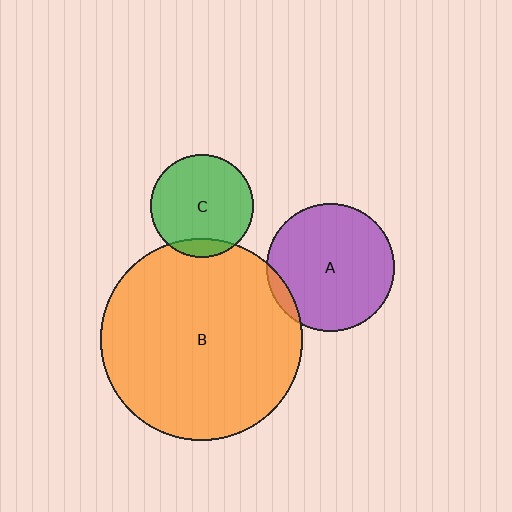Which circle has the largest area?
Circle B (orange).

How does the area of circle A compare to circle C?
Approximately 1.6 times.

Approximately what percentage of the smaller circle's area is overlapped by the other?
Approximately 5%.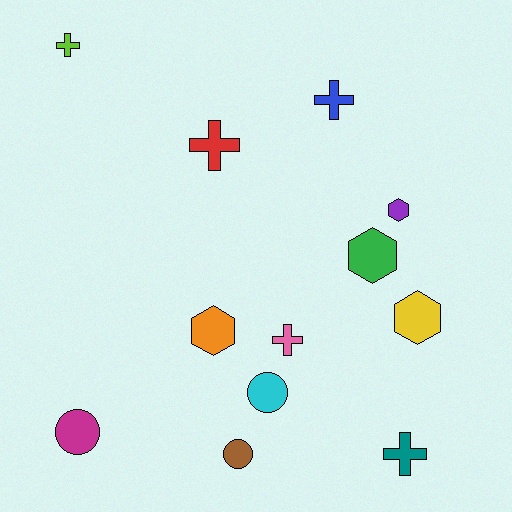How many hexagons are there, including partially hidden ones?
There are 4 hexagons.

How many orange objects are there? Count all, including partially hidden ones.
There is 1 orange object.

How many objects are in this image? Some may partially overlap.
There are 12 objects.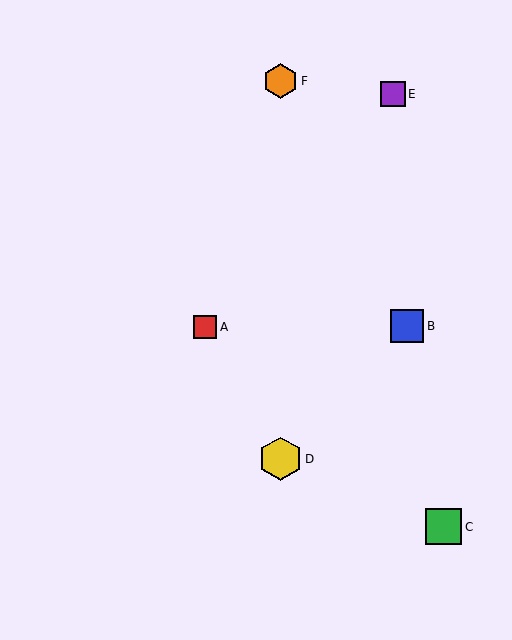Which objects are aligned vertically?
Objects D, F are aligned vertically.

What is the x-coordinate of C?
Object C is at x≈443.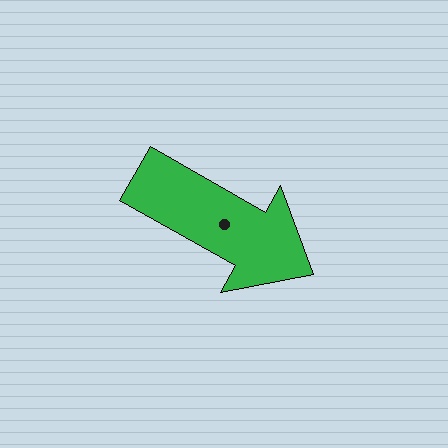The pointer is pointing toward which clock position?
Roughly 4 o'clock.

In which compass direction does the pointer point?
Southeast.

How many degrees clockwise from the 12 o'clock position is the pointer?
Approximately 119 degrees.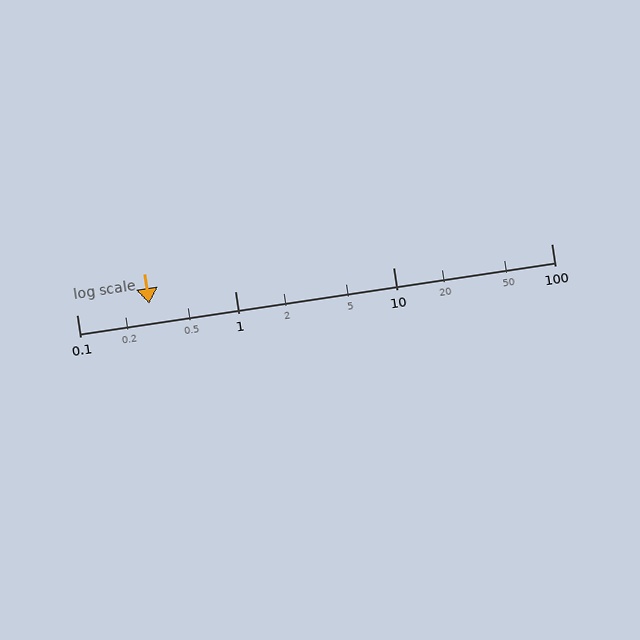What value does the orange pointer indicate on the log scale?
The pointer indicates approximately 0.29.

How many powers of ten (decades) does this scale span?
The scale spans 3 decades, from 0.1 to 100.